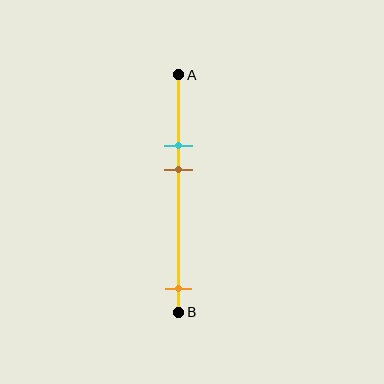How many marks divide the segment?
There are 3 marks dividing the segment.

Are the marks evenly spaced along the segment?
No, the marks are not evenly spaced.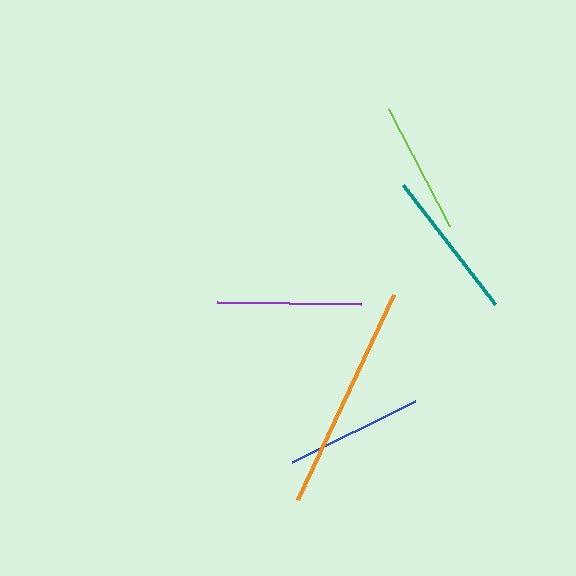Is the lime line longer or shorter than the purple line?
The purple line is longer than the lime line.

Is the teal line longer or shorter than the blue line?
The teal line is longer than the blue line.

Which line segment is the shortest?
The lime line is the shortest at approximately 132 pixels.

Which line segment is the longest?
The orange line is the longest at approximately 226 pixels.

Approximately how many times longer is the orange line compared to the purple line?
The orange line is approximately 1.6 times the length of the purple line.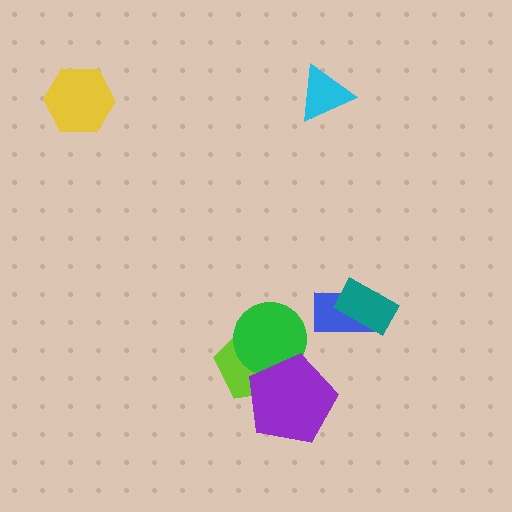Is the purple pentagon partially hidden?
No, no other shape covers it.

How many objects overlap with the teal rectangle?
1 object overlaps with the teal rectangle.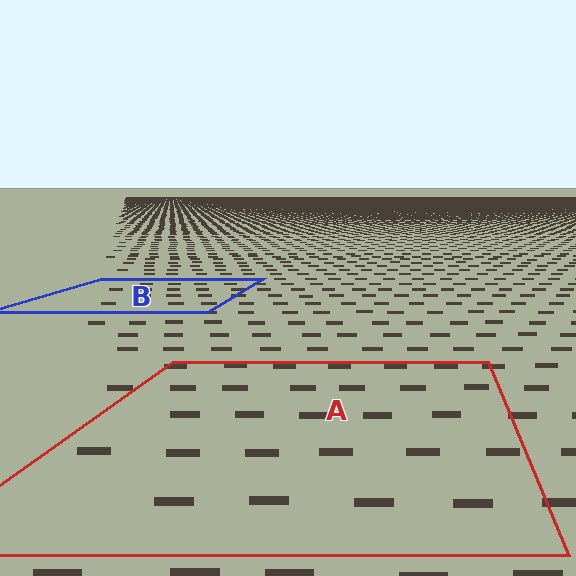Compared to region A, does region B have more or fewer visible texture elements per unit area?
Region B has more texture elements per unit area — they are packed more densely because it is farther away.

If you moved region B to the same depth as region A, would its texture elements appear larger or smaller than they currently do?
They would appear larger. At a closer depth, the same texture elements are projected at a bigger on-screen size.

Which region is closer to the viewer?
Region A is closer. The texture elements there are larger and more spread out.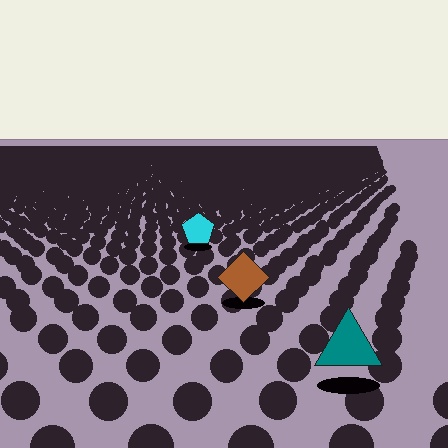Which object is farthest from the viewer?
The cyan pentagon is farthest from the viewer. It appears smaller and the ground texture around it is denser.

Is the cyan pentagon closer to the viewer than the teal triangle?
No. The teal triangle is closer — you can tell from the texture gradient: the ground texture is coarser near it.